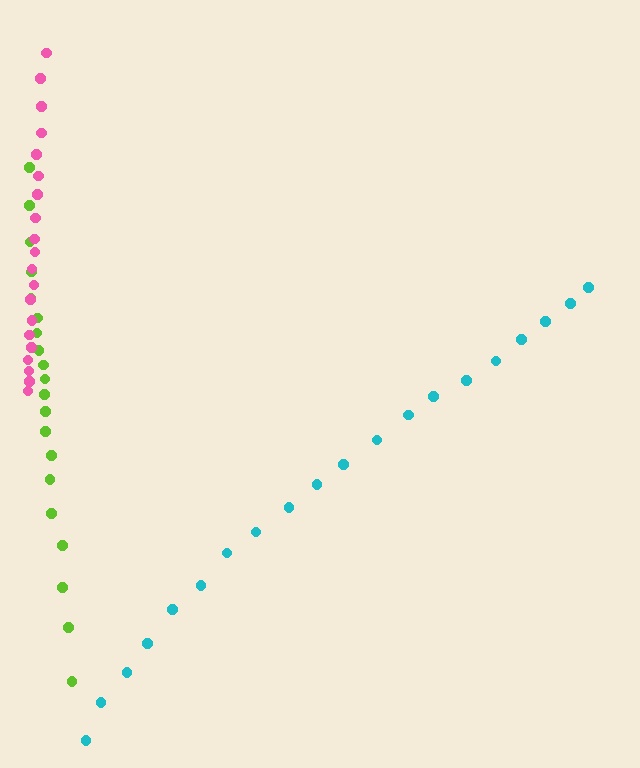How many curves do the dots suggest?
There are 3 distinct paths.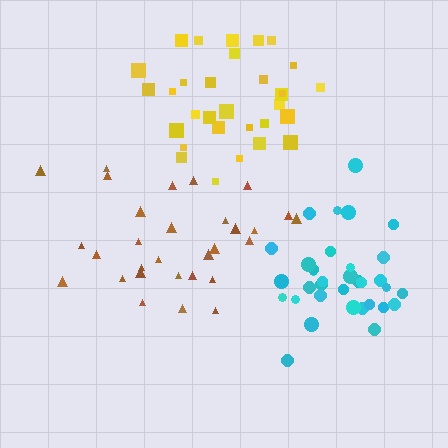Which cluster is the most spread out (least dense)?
Brown.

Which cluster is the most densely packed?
Cyan.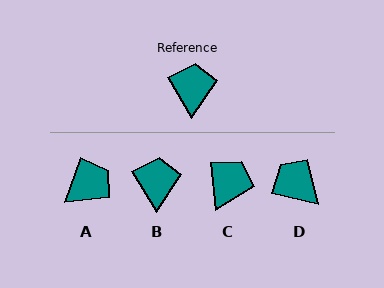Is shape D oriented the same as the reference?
No, it is off by about 47 degrees.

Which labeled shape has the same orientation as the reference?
B.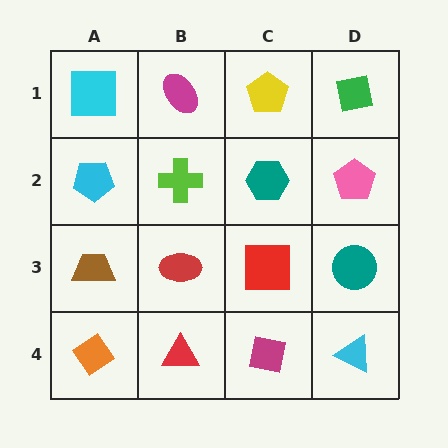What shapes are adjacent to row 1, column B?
A lime cross (row 2, column B), a cyan square (row 1, column A), a yellow pentagon (row 1, column C).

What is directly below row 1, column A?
A cyan pentagon.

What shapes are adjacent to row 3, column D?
A pink pentagon (row 2, column D), a cyan triangle (row 4, column D), a red square (row 3, column C).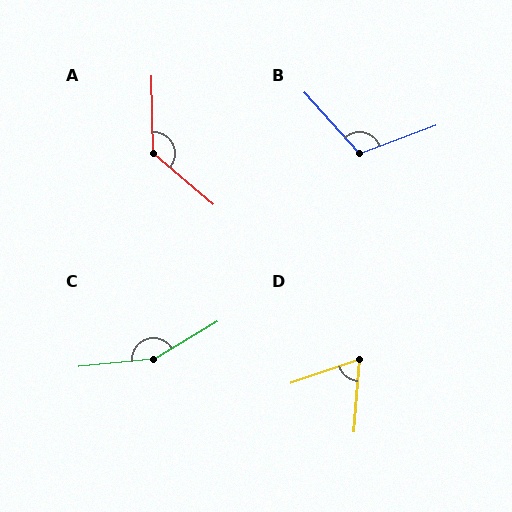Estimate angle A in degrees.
Approximately 132 degrees.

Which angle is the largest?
C, at approximately 154 degrees.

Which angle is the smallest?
D, at approximately 67 degrees.